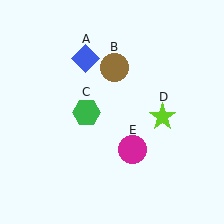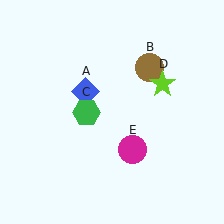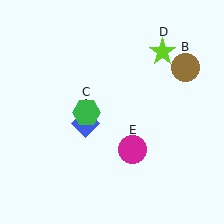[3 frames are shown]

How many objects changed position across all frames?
3 objects changed position: blue diamond (object A), brown circle (object B), lime star (object D).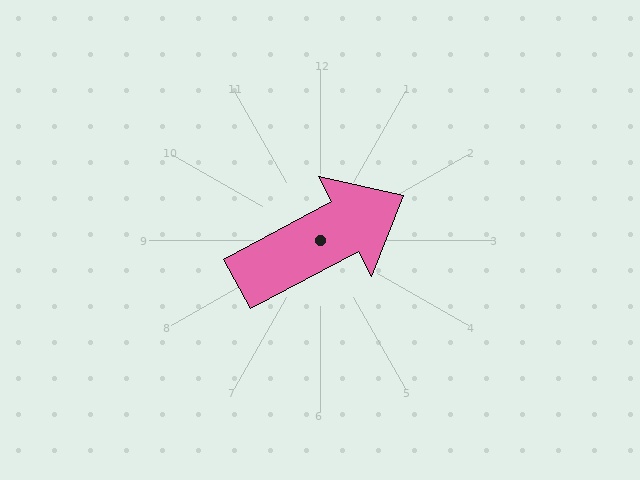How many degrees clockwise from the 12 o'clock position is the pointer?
Approximately 62 degrees.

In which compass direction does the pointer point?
Northeast.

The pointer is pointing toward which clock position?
Roughly 2 o'clock.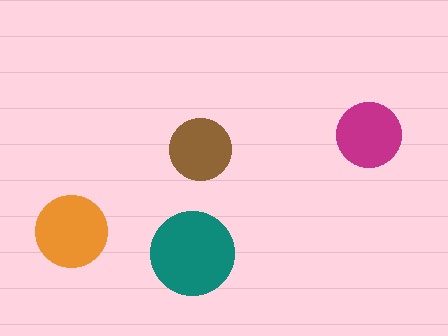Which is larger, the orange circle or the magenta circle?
The orange one.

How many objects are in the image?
There are 4 objects in the image.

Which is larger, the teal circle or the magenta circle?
The teal one.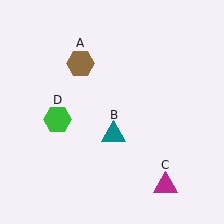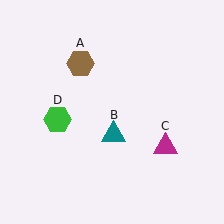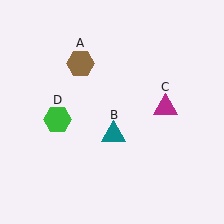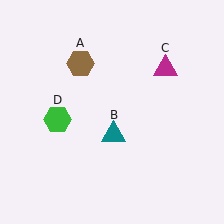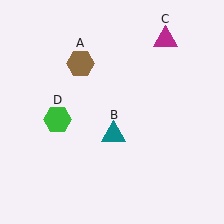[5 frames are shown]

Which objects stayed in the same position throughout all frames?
Brown hexagon (object A) and teal triangle (object B) and green hexagon (object D) remained stationary.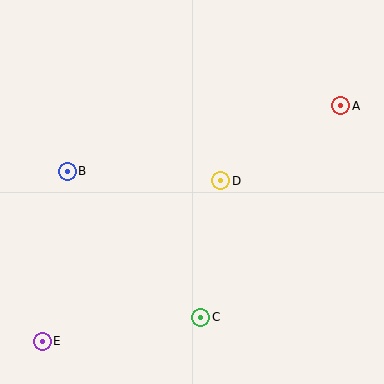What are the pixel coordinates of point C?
Point C is at (201, 318).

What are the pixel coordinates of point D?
Point D is at (221, 181).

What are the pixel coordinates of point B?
Point B is at (67, 171).